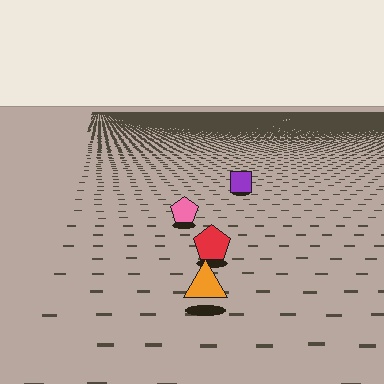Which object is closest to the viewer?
The orange triangle is closest. The texture marks near it are larger and more spread out.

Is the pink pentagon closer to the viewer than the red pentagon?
No. The red pentagon is closer — you can tell from the texture gradient: the ground texture is coarser near it.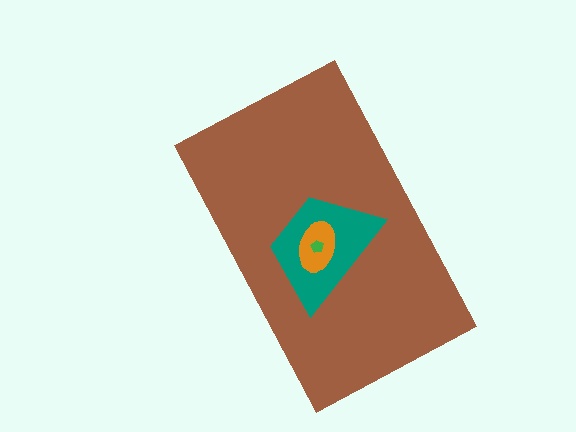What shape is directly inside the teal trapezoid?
The orange ellipse.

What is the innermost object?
The green pentagon.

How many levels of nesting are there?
4.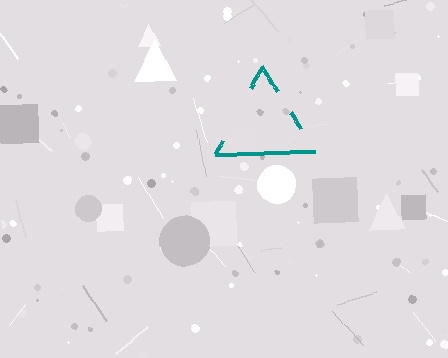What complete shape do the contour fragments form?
The contour fragments form a triangle.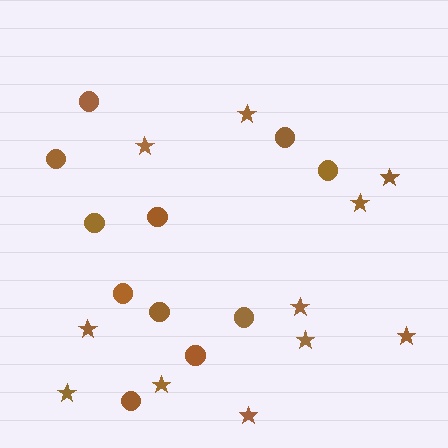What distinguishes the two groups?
There are 2 groups: one group of stars (11) and one group of circles (11).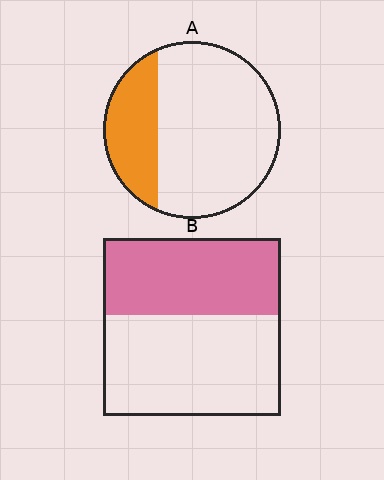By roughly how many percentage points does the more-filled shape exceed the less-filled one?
By roughly 15 percentage points (B over A).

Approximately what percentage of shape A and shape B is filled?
A is approximately 25% and B is approximately 45%.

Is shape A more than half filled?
No.